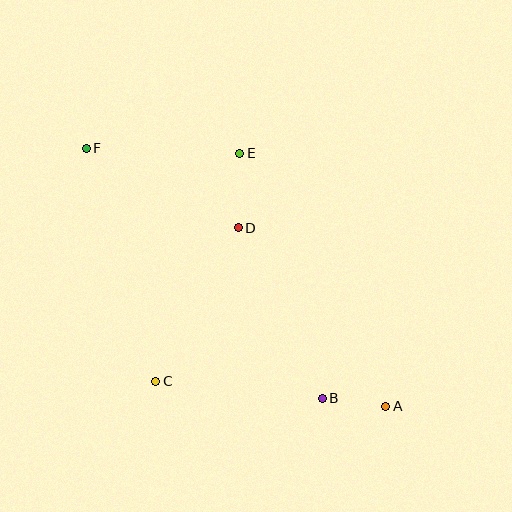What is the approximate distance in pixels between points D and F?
The distance between D and F is approximately 172 pixels.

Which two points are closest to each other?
Points A and B are closest to each other.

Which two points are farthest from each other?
Points A and F are farthest from each other.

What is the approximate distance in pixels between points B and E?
The distance between B and E is approximately 258 pixels.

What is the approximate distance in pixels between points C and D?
The distance between C and D is approximately 174 pixels.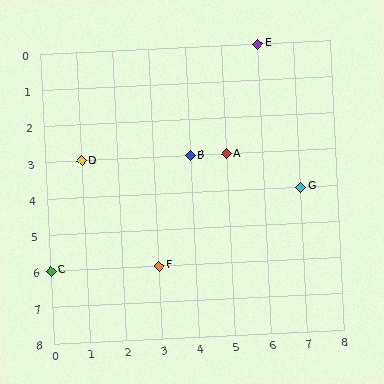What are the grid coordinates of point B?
Point B is at grid coordinates (4, 3).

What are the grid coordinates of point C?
Point C is at grid coordinates (0, 6).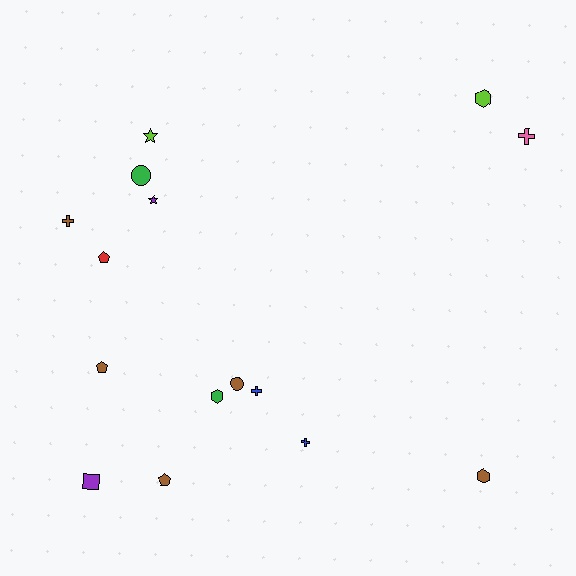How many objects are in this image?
There are 15 objects.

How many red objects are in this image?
There is 1 red object.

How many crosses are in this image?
There are 4 crosses.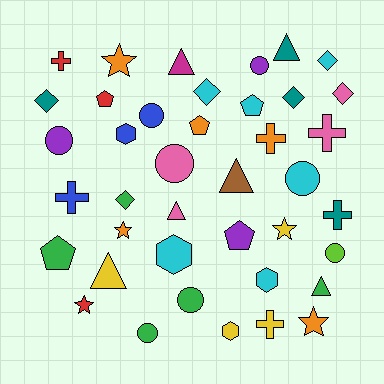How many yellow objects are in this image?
There are 4 yellow objects.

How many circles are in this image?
There are 8 circles.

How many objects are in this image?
There are 40 objects.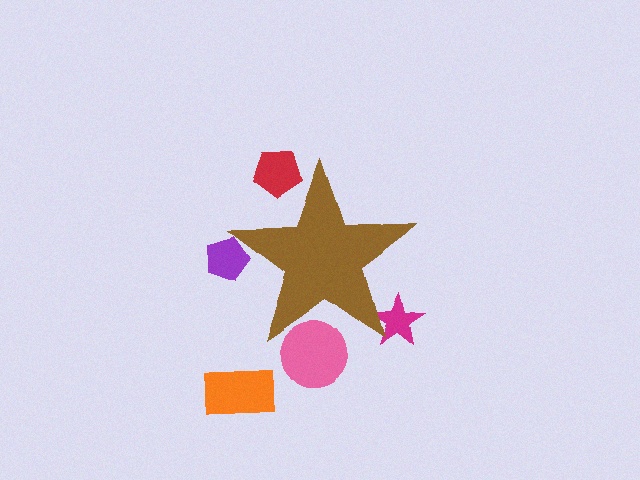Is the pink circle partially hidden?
Yes, the pink circle is partially hidden behind the brown star.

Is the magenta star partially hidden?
Yes, the magenta star is partially hidden behind the brown star.